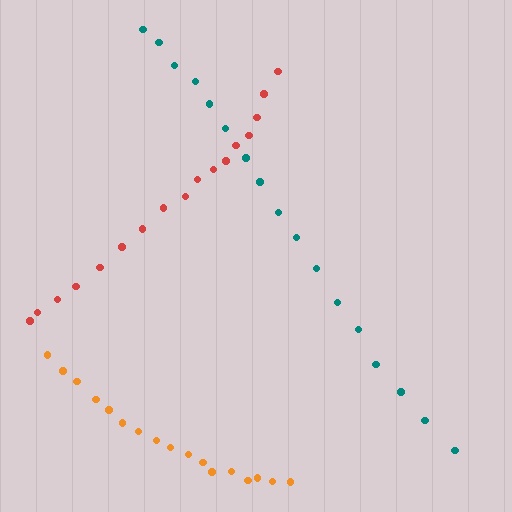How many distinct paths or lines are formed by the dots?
There are 3 distinct paths.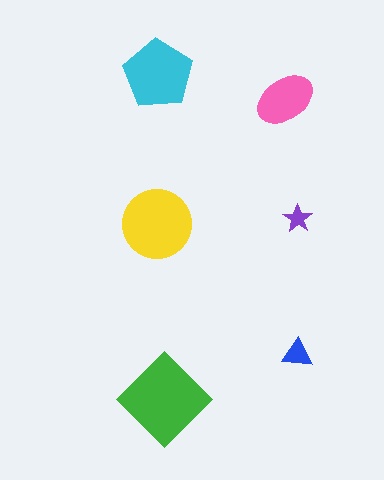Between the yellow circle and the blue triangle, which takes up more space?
The yellow circle.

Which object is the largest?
The green diamond.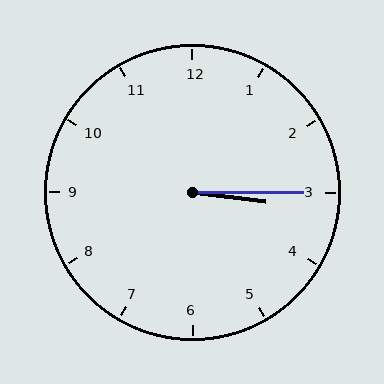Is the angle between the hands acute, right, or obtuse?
It is acute.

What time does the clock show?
3:15.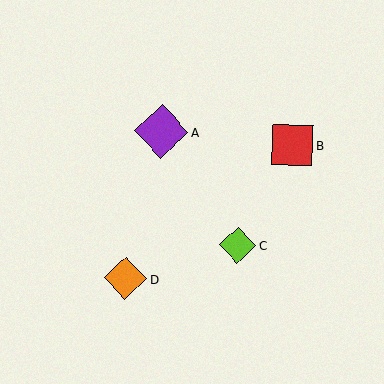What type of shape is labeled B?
Shape B is a red square.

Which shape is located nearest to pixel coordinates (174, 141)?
The purple diamond (labeled A) at (161, 132) is nearest to that location.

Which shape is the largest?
The purple diamond (labeled A) is the largest.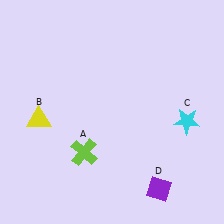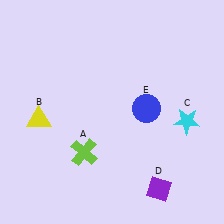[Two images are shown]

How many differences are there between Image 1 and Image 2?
There is 1 difference between the two images.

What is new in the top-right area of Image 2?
A blue circle (E) was added in the top-right area of Image 2.